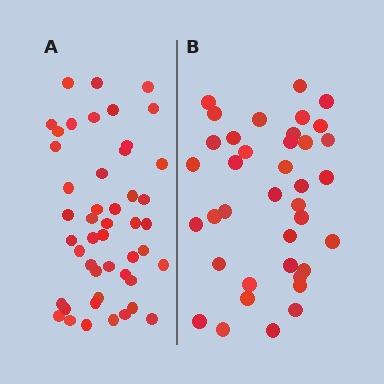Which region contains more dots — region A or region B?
Region A (the left region) has more dots.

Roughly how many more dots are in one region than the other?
Region A has roughly 8 or so more dots than region B.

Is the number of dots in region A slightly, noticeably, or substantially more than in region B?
Region A has only slightly more — the two regions are fairly close. The ratio is roughly 1.2 to 1.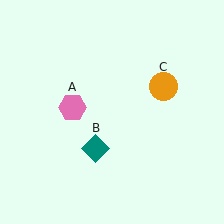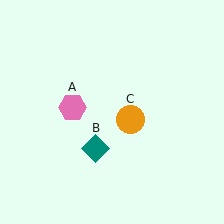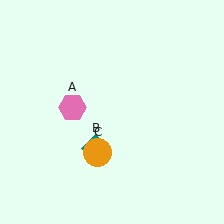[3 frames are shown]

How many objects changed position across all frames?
1 object changed position: orange circle (object C).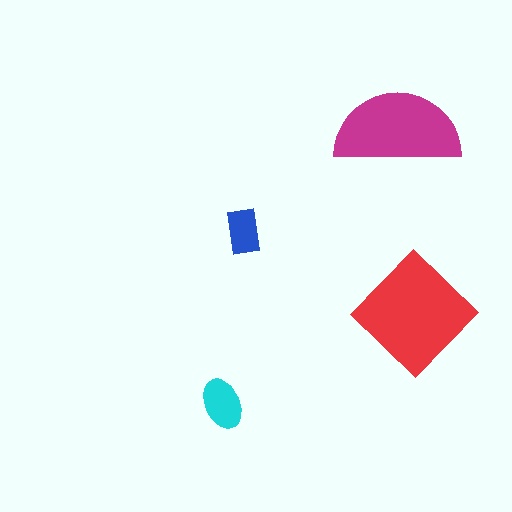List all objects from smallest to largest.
The blue rectangle, the cyan ellipse, the magenta semicircle, the red diamond.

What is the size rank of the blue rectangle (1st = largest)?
4th.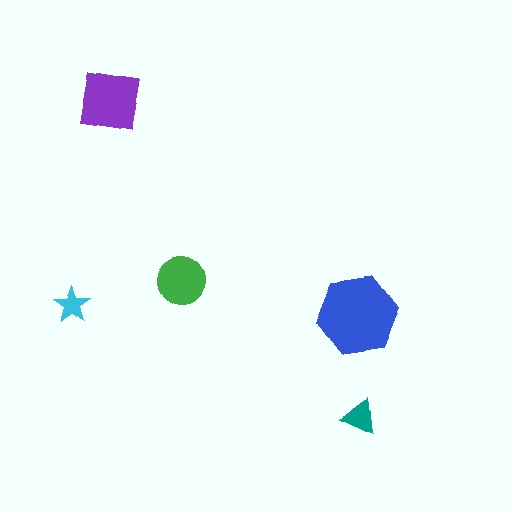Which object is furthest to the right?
The blue hexagon is rightmost.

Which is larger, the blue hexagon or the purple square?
The blue hexagon.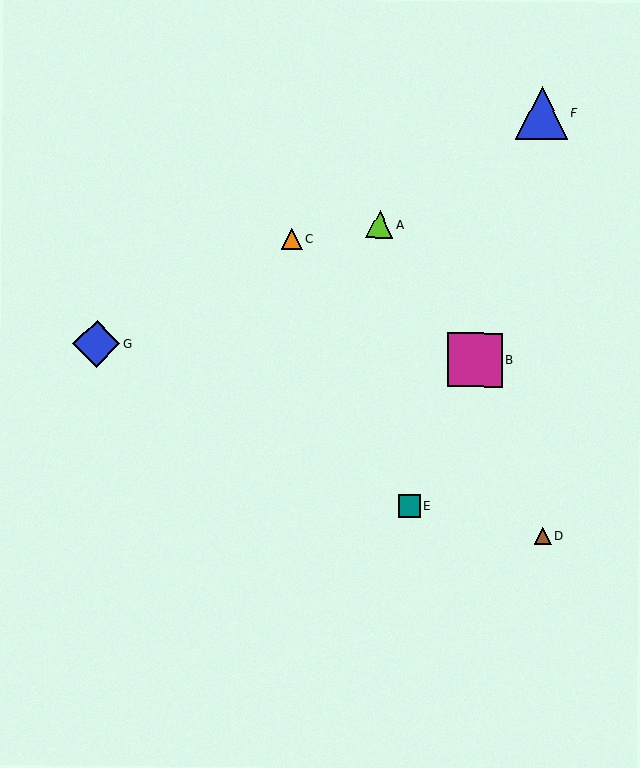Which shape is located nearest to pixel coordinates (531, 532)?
The brown triangle (labeled D) at (542, 536) is nearest to that location.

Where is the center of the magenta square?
The center of the magenta square is at (475, 360).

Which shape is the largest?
The magenta square (labeled B) is the largest.